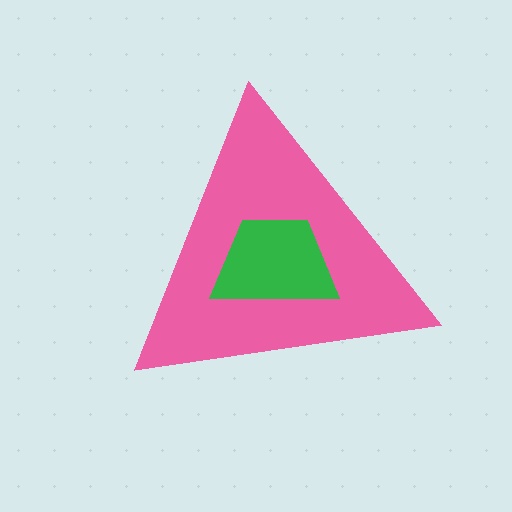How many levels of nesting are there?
2.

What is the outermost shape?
The pink triangle.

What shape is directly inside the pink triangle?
The green trapezoid.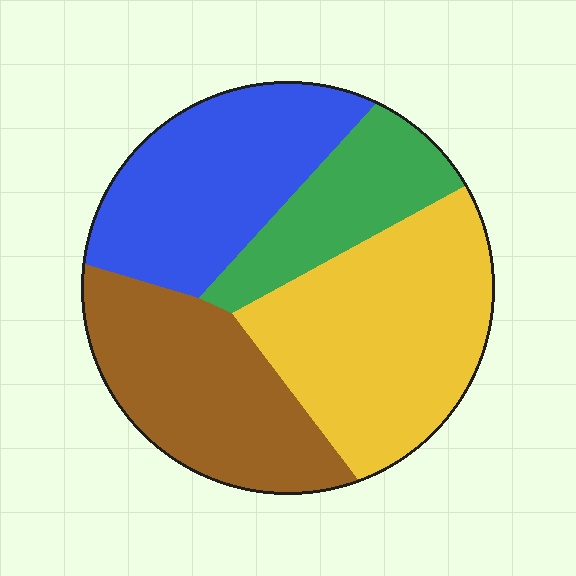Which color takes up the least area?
Green, at roughly 15%.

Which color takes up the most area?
Yellow, at roughly 35%.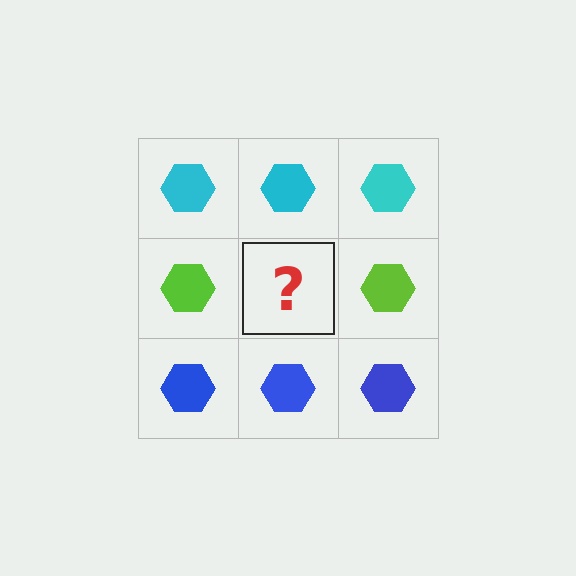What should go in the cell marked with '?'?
The missing cell should contain a lime hexagon.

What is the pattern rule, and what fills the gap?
The rule is that each row has a consistent color. The gap should be filled with a lime hexagon.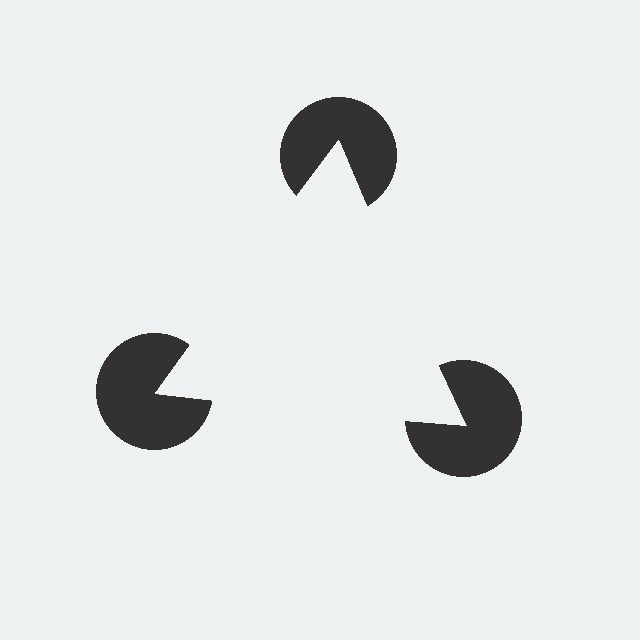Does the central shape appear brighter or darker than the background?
It typically appears slightly brighter than the background, even though no actual brightness change is drawn.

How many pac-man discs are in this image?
There are 3 — one at each vertex of the illusory triangle.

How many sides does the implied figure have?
3 sides.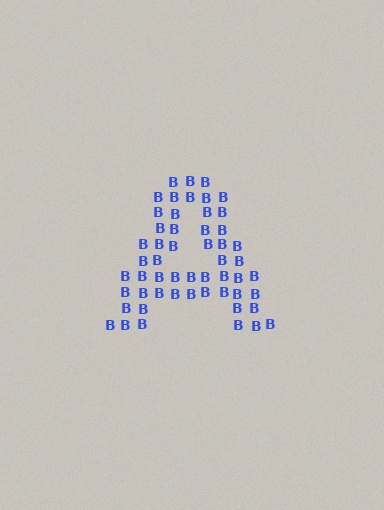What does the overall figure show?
The overall figure shows the letter A.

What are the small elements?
The small elements are letter B's.